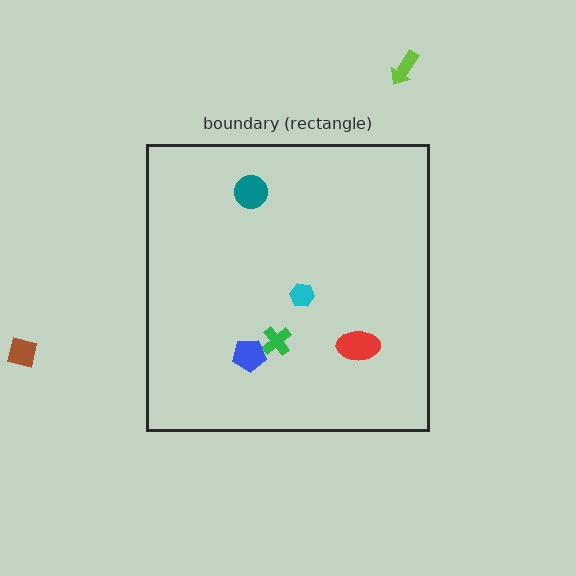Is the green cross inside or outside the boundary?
Inside.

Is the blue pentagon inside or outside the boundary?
Inside.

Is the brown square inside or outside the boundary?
Outside.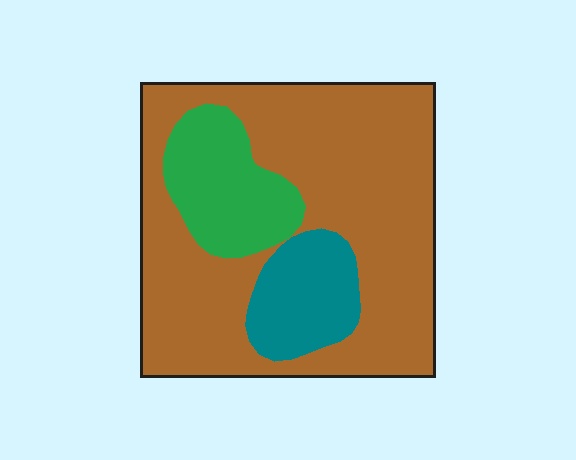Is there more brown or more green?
Brown.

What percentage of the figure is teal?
Teal covers 13% of the figure.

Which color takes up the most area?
Brown, at roughly 70%.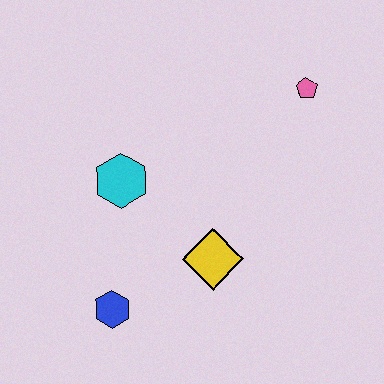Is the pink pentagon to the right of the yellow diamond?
Yes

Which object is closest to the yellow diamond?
The blue hexagon is closest to the yellow diamond.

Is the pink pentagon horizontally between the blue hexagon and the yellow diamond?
No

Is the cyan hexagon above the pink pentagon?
No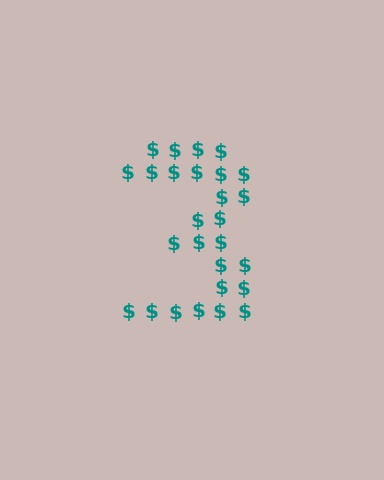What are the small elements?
The small elements are dollar signs.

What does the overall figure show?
The overall figure shows the digit 3.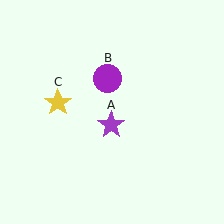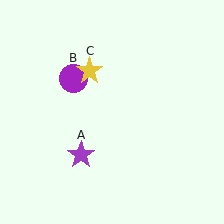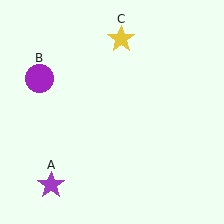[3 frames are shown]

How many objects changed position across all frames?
3 objects changed position: purple star (object A), purple circle (object B), yellow star (object C).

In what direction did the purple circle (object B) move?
The purple circle (object B) moved left.